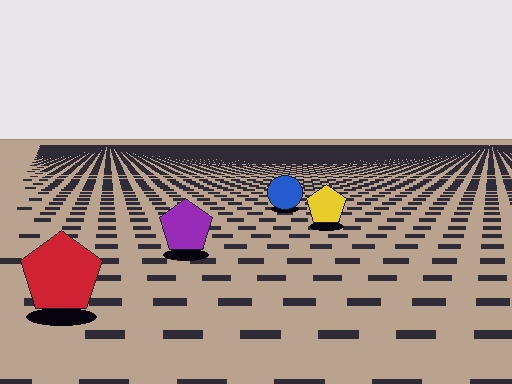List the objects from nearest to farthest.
From nearest to farthest: the red pentagon, the purple pentagon, the yellow pentagon, the blue circle.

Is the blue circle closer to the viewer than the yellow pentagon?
No. The yellow pentagon is closer — you can tell from the texture gradient: the ground texture is coarser near it.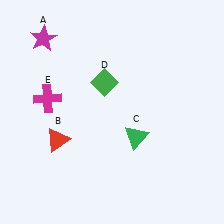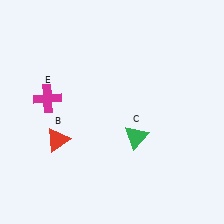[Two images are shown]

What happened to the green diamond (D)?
The green diamond (D) was removed in Image 2. It was in the top-left area of Image 1.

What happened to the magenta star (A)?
The magenta star (A) was removed in Image 2. It was in the top-left area of Image 1.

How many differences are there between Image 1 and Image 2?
There are 2 differences between the two images.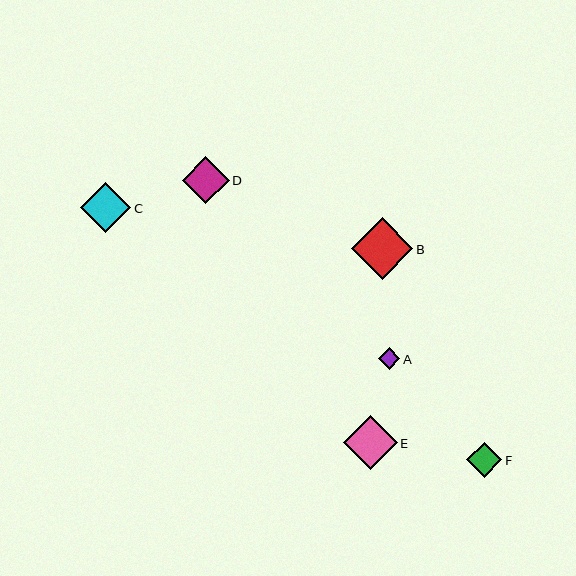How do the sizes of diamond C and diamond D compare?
Diamond C and diamond D are approximately the same size.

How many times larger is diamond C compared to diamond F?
Diamond C is approximately 1.4 times the size of diamond F.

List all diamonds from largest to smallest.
From largest to smallest: B, E, C, D, F, A.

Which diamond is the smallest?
Diamond A is the smallest with a size of approximately 21 pixels.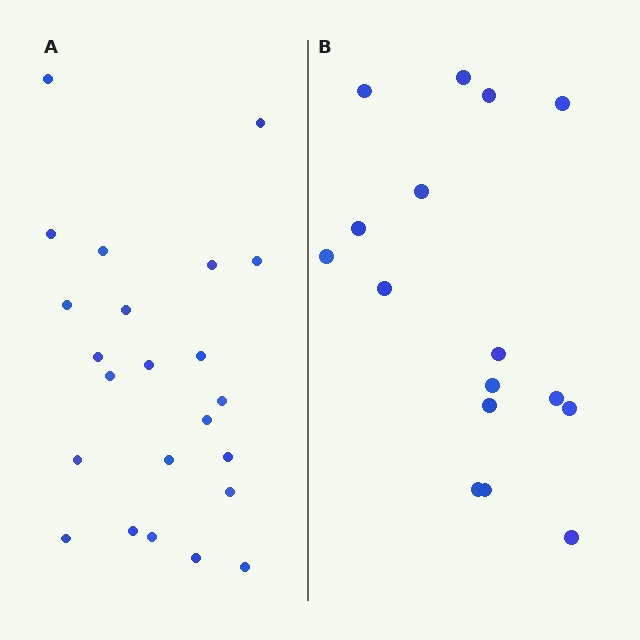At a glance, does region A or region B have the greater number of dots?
Region A (the left region) has more dots.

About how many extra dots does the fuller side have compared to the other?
Region A has roughly 8 or so more dots than region B.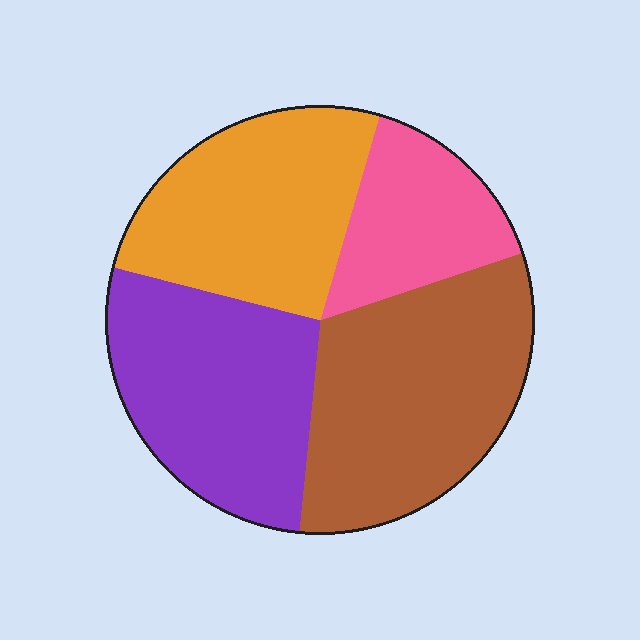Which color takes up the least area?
Pink, at roughly 15%.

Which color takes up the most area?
Brown, at roughly 30%.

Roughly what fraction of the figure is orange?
Orange covers 26% of the figure.